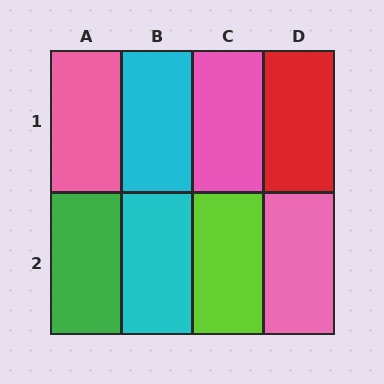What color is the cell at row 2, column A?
Green.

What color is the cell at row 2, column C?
Lime.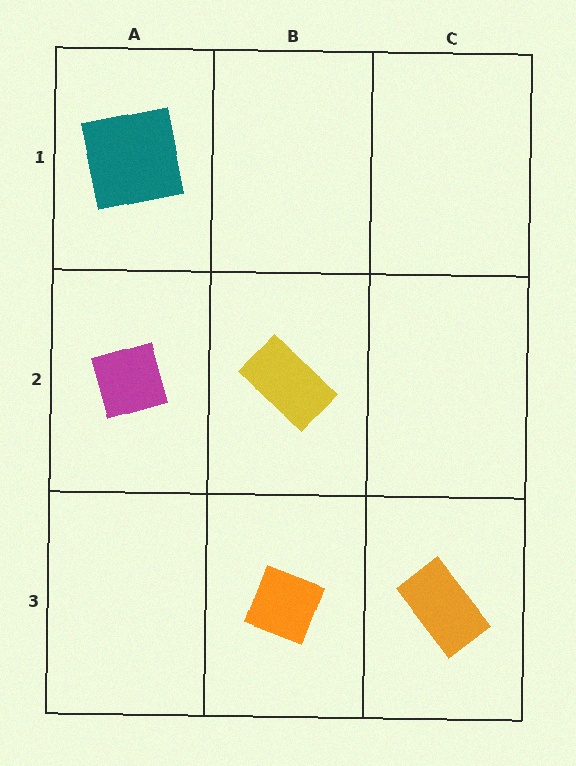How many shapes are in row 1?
1 shape.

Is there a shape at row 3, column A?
No, that cell is empty.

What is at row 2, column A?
A magenta diamond.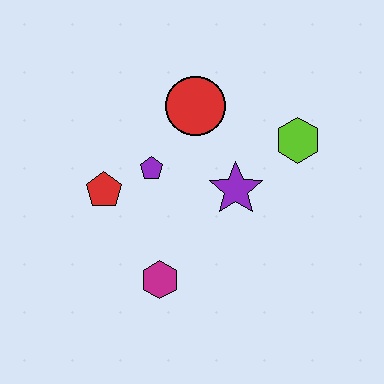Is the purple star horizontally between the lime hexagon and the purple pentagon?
Yes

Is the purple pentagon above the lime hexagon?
No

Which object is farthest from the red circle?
The magenta hexagon is farthest from the red circle.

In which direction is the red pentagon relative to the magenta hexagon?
The red pentagon is above the magenta hexagon.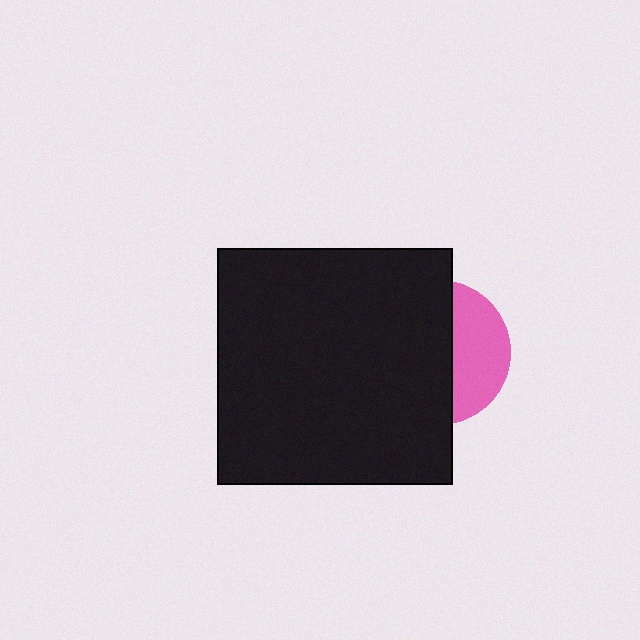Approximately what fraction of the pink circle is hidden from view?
Roughly 63% of the pink circle is hidden behind the black square.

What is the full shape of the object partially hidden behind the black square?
The partially hidden object is a pink circle.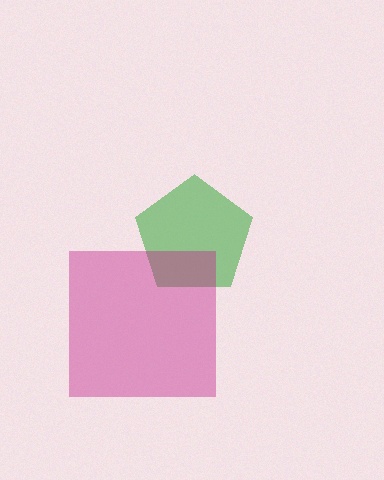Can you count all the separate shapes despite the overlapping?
Yes, there are 2 separate shapes.